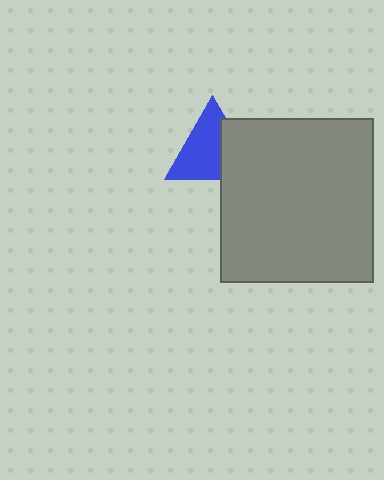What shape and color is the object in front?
The object in front is a gray rectangle.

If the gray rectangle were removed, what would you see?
You would see the complete blue triangle.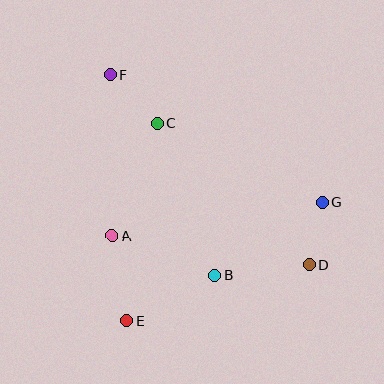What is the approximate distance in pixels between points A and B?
The distance between A and B is approximately 110 pixels.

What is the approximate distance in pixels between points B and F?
The distance between B and F is approximately 226 pixels.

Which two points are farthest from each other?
Points D and F are farthest from each other.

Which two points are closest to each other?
Points D and G are closest to each other.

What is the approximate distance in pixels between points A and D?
The distance between A and D is approximately 199 pixels.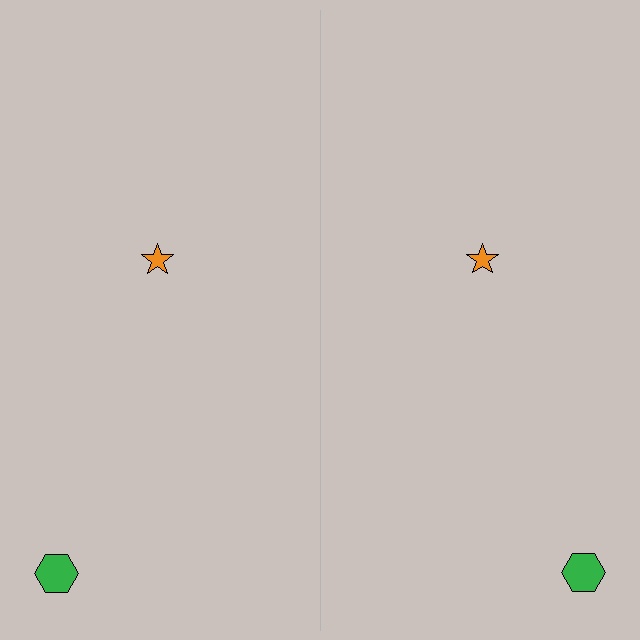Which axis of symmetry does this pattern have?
The pattern has a vertical axis of symmetry running through the center of the image.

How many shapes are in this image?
There are 4 shapes in this image.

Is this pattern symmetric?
Yes, this pattern has bilateral (reflection) symmetry.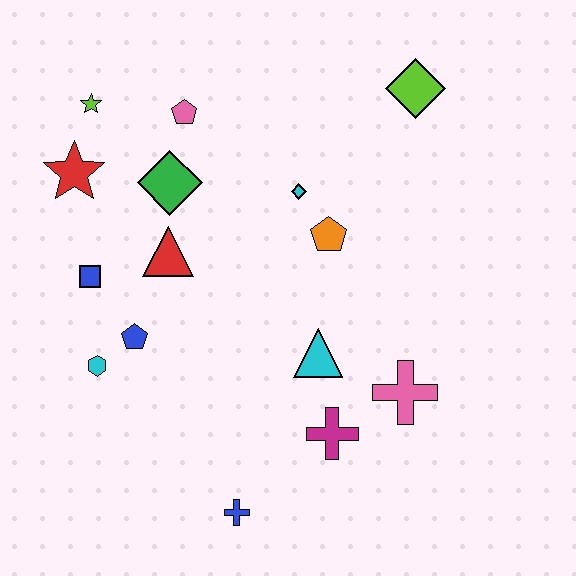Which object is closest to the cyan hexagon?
The blue pentagon is closest to the cyan hexagon.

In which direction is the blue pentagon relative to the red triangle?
The blue pentagon is below the red triangle.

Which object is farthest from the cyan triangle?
The lime star is farthest from the cyan triangle.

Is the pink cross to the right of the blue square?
Yes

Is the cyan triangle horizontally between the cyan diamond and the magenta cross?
Yes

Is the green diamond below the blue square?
No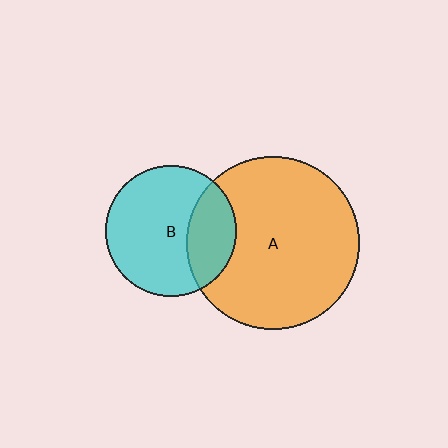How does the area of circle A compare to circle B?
Approximately 1.7 times.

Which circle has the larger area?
Circle A (orange).